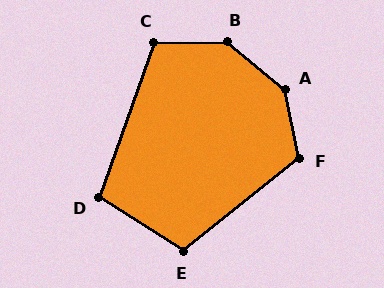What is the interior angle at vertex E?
Approximately 109 degrees (obtuse).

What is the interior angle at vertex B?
Approximately 140 degrees (obtuse).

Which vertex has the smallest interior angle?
D, at approximately 103 degrees.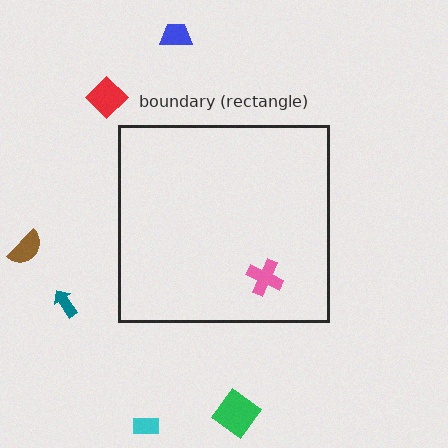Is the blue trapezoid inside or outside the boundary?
Outside.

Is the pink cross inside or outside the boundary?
Inside.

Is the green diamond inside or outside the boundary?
Outside.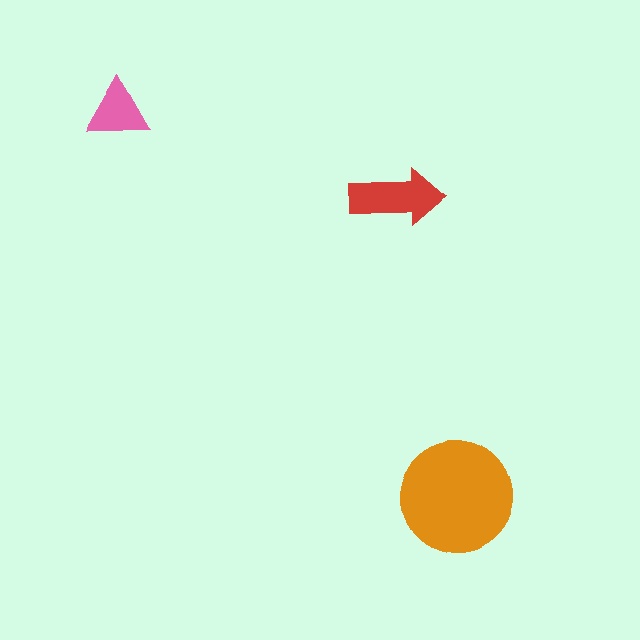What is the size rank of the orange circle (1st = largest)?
1st.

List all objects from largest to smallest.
The orange circle, the red arrow, the pink triangle.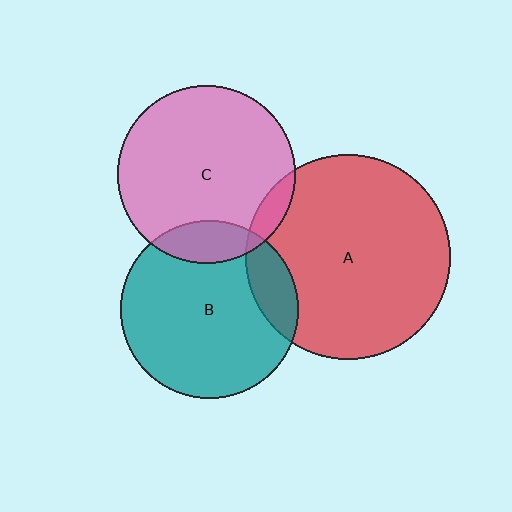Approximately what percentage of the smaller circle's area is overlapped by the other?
Approximately 10%.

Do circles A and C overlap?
Yes.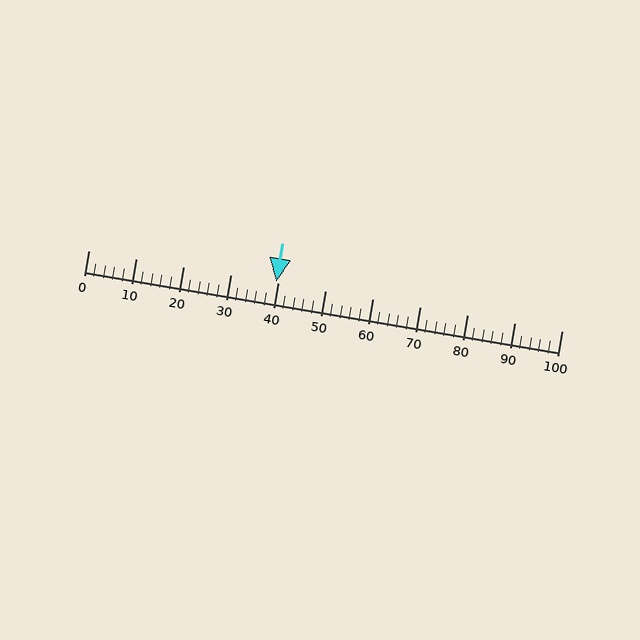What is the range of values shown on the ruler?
The ruler shows values from 0 to 100.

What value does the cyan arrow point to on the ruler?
The cyan arrow points to approximately 40.